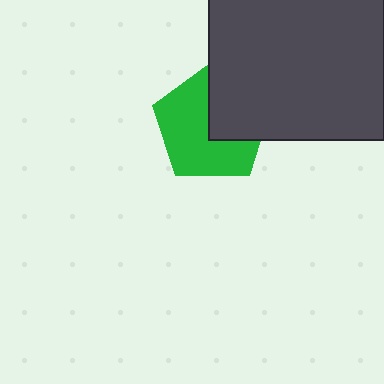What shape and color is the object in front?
The object in front is a dark gray square.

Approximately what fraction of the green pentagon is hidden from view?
Roughly 38% of the green pentagon is hidden behind the dark gray square.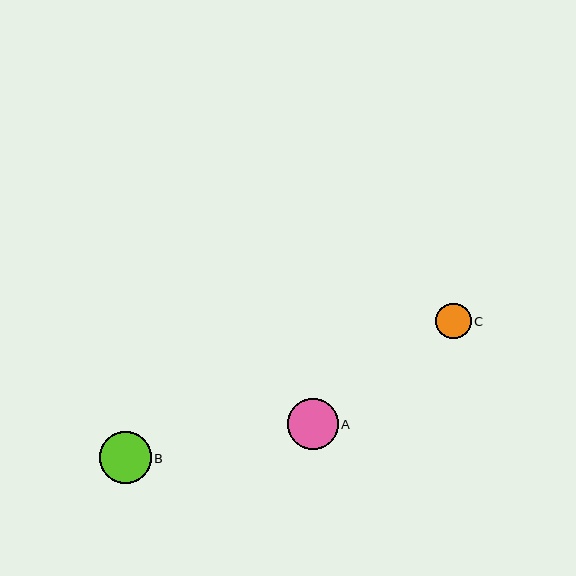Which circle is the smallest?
Circle C is the smallest with a size of approximately 35 pixels.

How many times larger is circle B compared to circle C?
Circle B is approximately 1.5 times the size of circle C.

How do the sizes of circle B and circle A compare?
Circle B and circle A are approximately the same size.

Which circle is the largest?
Circle B is the largest with a size of approximately 52 pixels.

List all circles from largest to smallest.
From largest to smallest: B, A, C.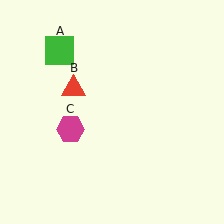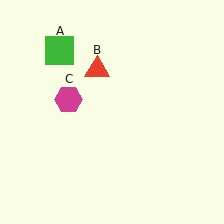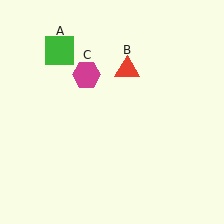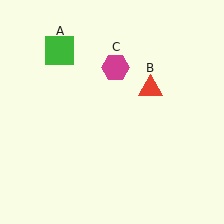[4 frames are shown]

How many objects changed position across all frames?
2 objects changed position: red triangle (object B), magenta hexagon (object C).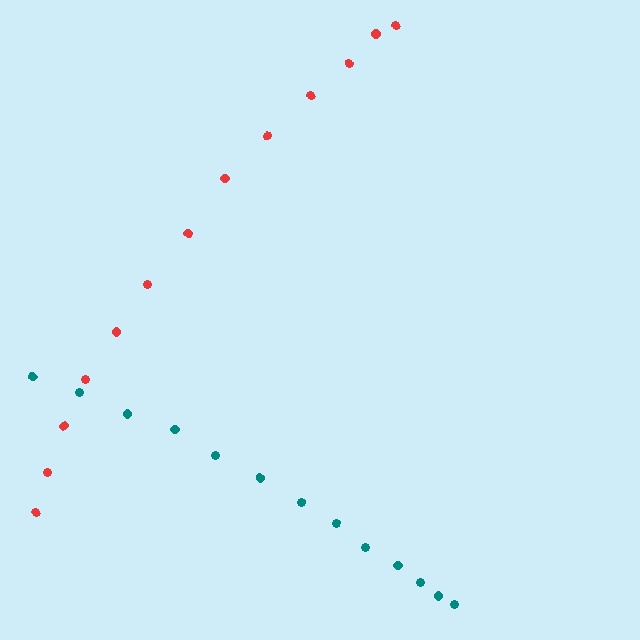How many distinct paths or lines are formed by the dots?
There are 2 distinct paths.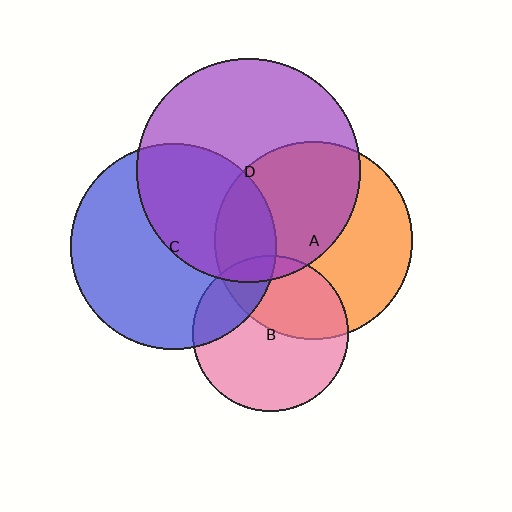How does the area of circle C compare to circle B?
Approximately 1.7 times.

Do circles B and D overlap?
Yes.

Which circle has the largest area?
Circle D (purple).